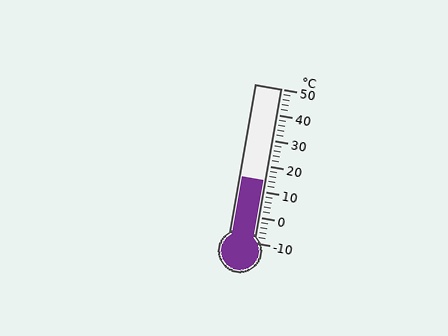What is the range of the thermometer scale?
The thermometer scale ranges from -10°C to 50°C.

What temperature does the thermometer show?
The thermometer shows approximately 14°C.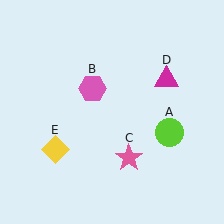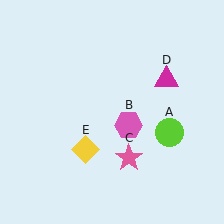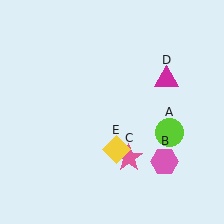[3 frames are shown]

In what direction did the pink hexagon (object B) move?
The pink hexagon (object B) moved down and to the right.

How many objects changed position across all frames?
2 objects changed position: pink hexagon (object B), yellow diamond (object E).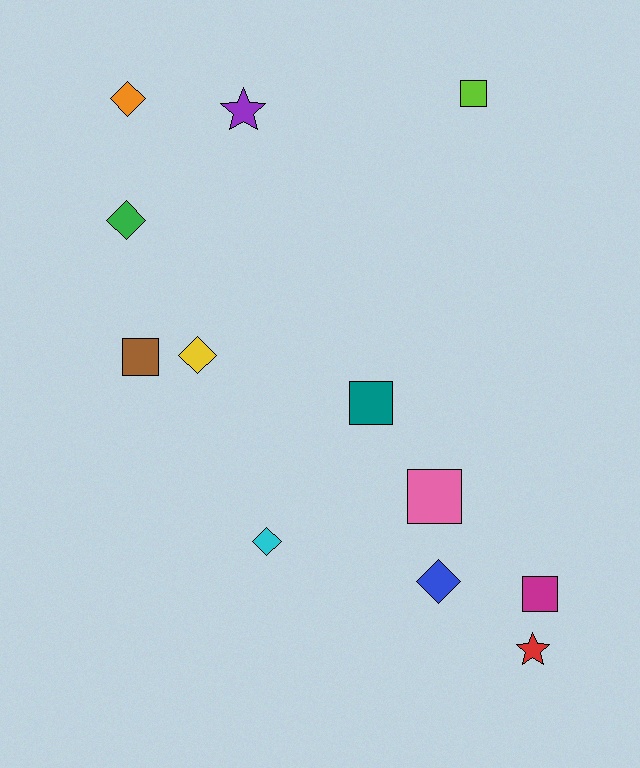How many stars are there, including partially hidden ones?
There are 2 stars.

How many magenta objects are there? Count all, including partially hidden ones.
There is 1 magenta object.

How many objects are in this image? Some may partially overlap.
There are 12 objects.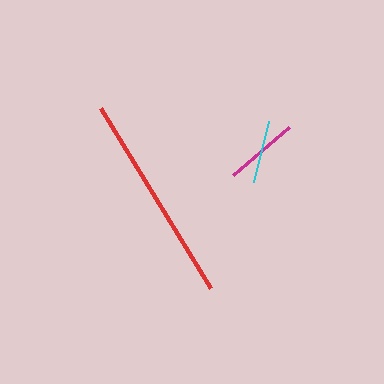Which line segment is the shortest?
The cyan line is the shortest at approximately 63 pixels.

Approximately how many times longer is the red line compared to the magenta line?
The red line is approximately 2.8 times the length of the magenta line.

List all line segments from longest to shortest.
From longest to shortest: red, magenta, cyan.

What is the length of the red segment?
The red segment is approximately 211 pixels long.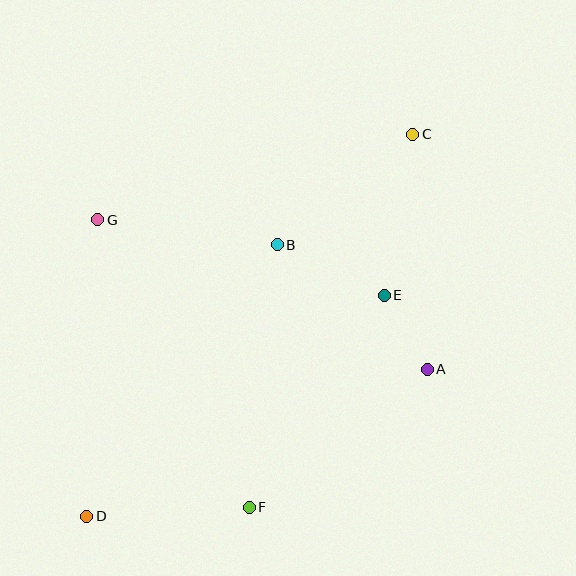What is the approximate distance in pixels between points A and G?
The distance between A and G is approximately 362 pixels.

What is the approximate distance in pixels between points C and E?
The distance between C and E is approximately 163 pixels.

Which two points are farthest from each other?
Points C and D are farthest from each other.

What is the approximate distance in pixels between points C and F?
The distance between C and F is approximately 407 pixels.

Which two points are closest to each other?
Points A and E are closest to each other.